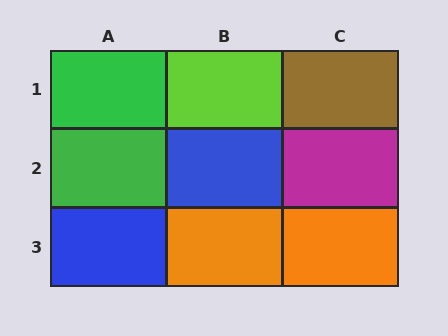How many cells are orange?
2 cells are orange.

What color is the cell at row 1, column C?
Brown.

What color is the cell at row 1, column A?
Green.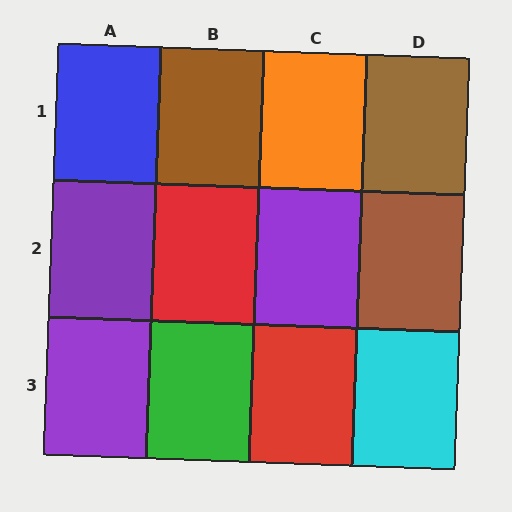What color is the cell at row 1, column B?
Brown.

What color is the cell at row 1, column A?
Blue.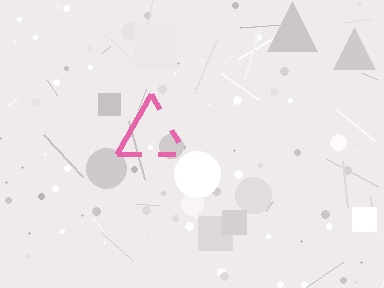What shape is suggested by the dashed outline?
The dashed outline suggests a triangle.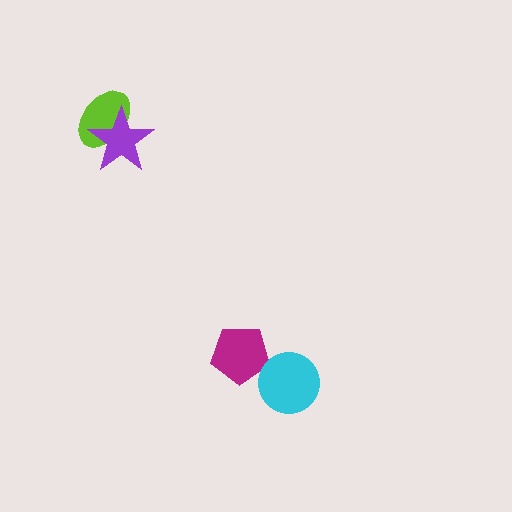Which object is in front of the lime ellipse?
The purple star is in front of the lime ellipse.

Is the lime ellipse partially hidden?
Yes, it is partially covered by another shape.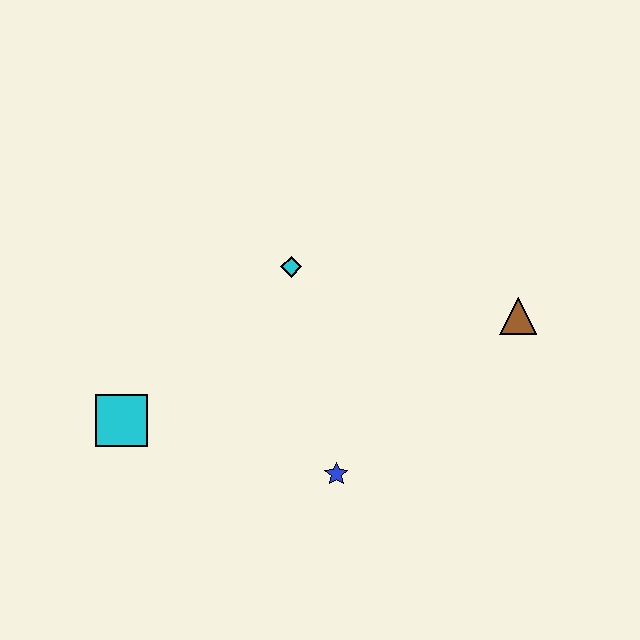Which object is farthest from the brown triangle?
The cyan square is farthest from the brown triangle.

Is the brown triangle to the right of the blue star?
Yes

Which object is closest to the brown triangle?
The cyan diamond is closest to the brown triangle.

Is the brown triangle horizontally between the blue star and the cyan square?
No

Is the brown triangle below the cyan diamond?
Yes